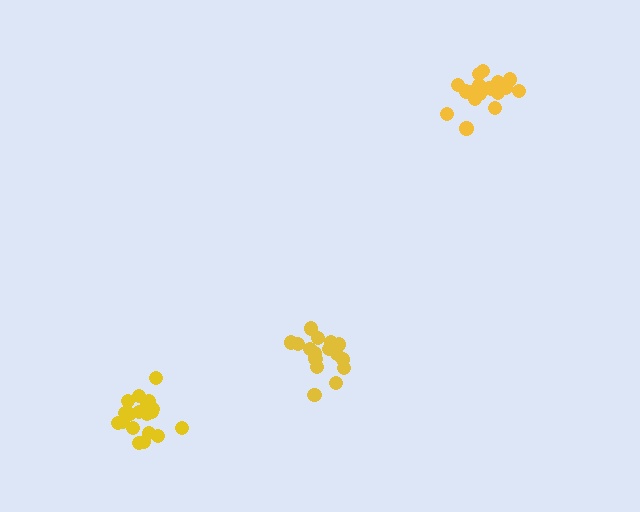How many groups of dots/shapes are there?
There are 3 groups.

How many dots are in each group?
Group 1: 18 dots, Group 2: 20 dots, Group 3: 16 dots (54 total).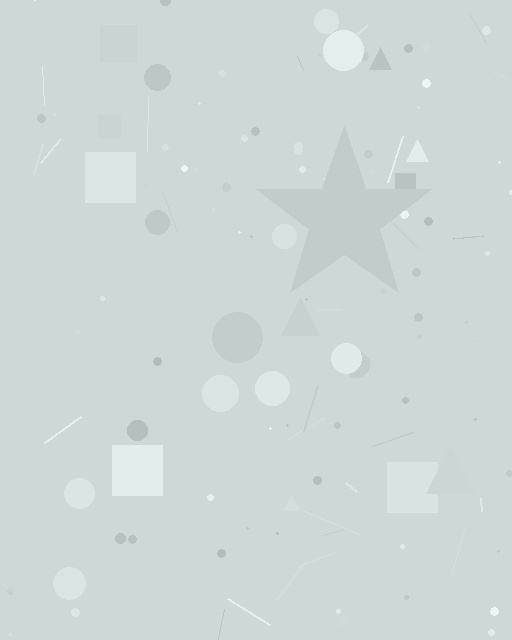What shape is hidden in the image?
A star is hidden in the image.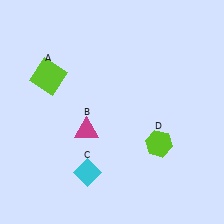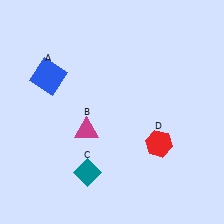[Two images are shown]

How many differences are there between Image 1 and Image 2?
There are 3 differences between the two images.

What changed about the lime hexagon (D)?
In Image 1, D is lime. In Image 2, it changed to red.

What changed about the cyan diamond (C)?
In Image 1, C is cyan. In Image 2, it changed to teal.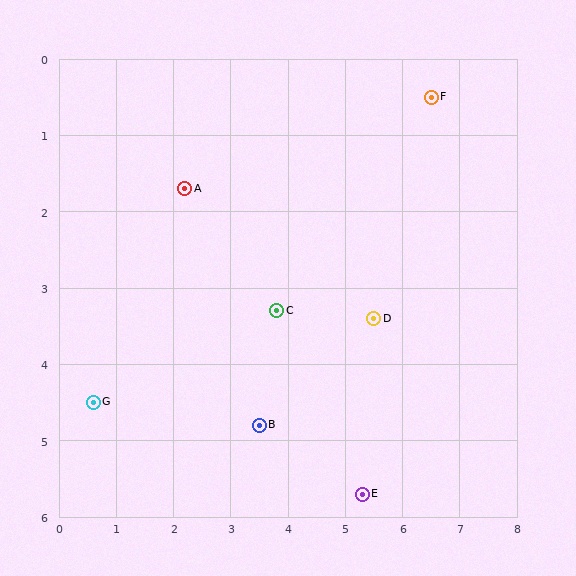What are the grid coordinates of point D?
Point D is at approximately (5.5, 3.4).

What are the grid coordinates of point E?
Point E is at approximately (5.3, 5.7).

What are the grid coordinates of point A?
Point A is at approximately (2.2, 1.7).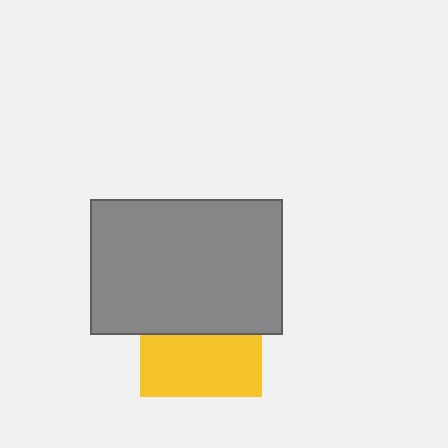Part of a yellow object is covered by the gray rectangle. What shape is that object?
It is a square.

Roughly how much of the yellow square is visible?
About half of it is visible (roughly 51%).